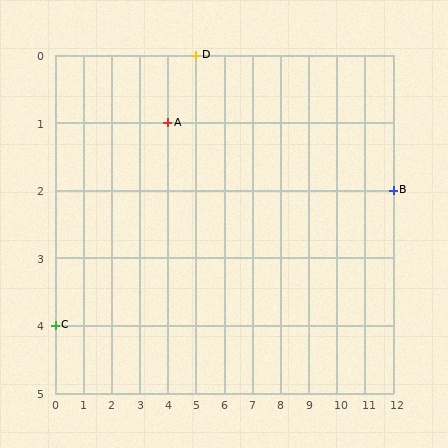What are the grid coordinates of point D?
Point D is at grid coordinates (5, 0).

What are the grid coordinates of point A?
Point A is at grid coordinates (4, 1).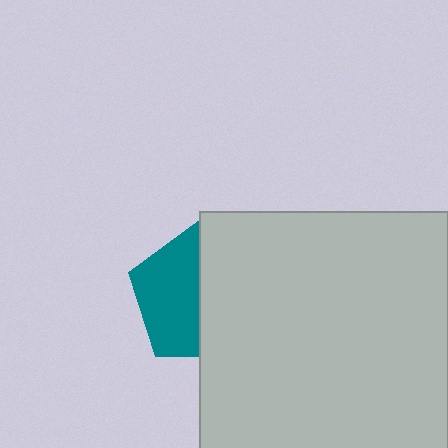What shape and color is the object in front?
The object in front is a light gray rectangle.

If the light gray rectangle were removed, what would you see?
You would see the complete teal pentagon.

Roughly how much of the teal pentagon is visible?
About half of it is visible (roughly 49%).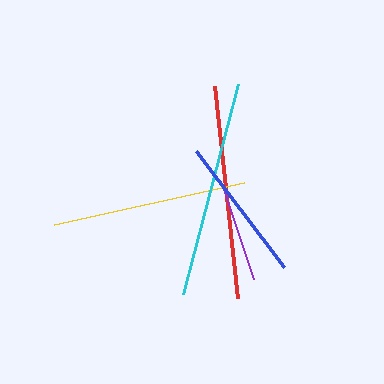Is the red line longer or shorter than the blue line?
The red line is longer than the blue line.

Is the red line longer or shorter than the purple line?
The red line is longer than the purple line.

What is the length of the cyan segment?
The cyan segment is approximately 217 pixels long.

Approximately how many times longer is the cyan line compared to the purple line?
The cyan line is approximately 2.2 times the length of the purple line.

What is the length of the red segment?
The red segment is approximately 213 pixels long.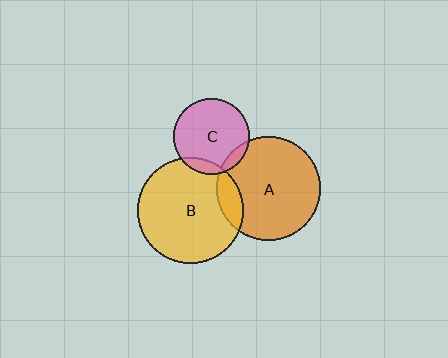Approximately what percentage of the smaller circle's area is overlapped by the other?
Approximately 10%.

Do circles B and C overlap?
Yes.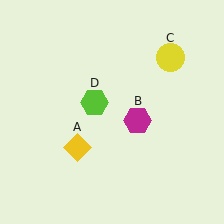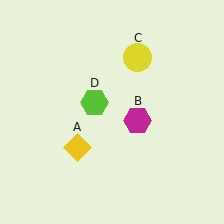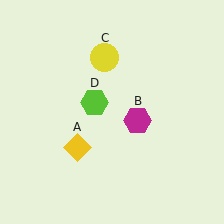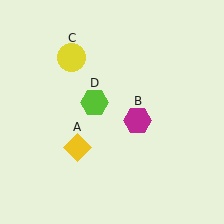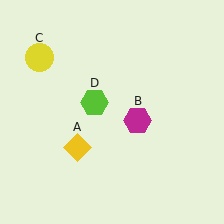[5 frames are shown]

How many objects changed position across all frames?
1 object changed position: yellow circle (object C).